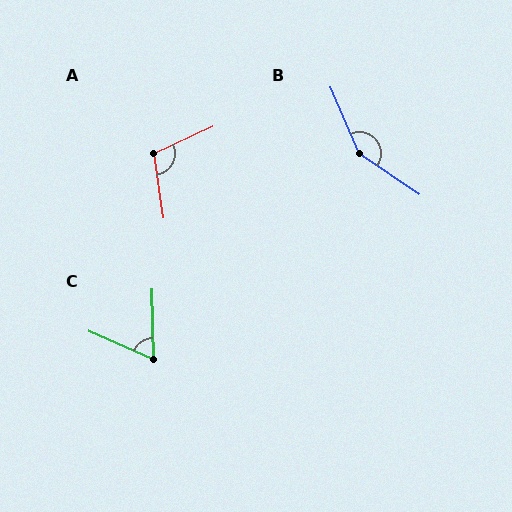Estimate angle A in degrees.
Approximately 107 degrees.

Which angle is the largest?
B, at approximately 147 degrees.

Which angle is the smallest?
C, at approximately 65 degrees.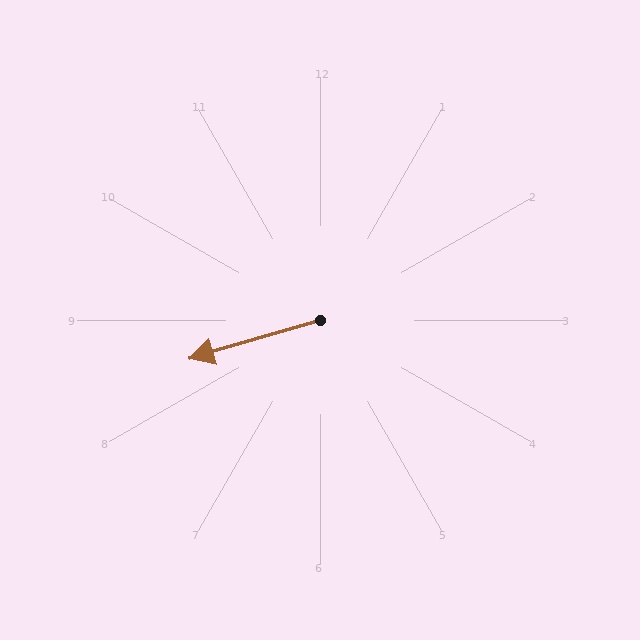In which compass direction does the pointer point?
West.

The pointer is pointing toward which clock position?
Roughly 8 o'clock.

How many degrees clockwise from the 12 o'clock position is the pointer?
Approximately 254 degrees.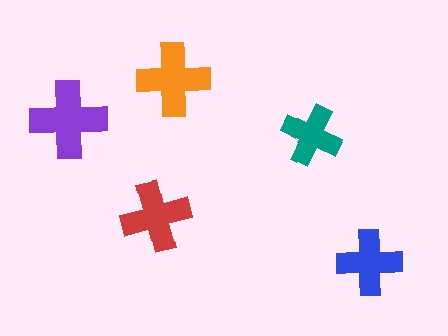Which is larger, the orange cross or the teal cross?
The orange one.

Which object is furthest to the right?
The blue cross is rightmost.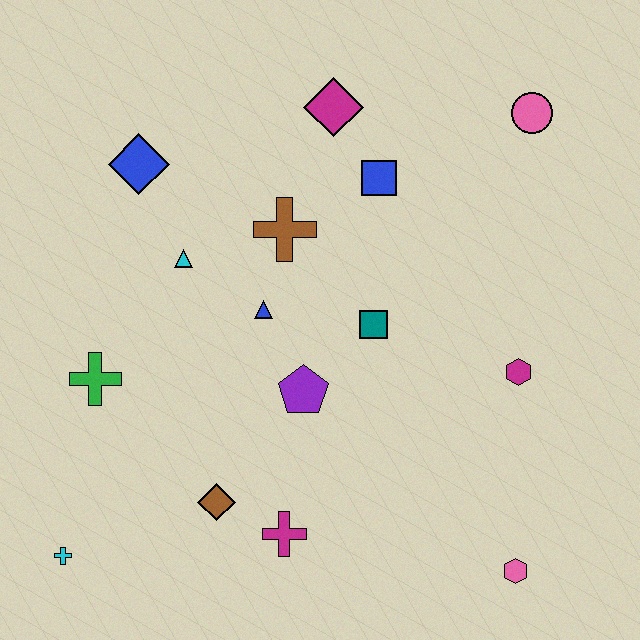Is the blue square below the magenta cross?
No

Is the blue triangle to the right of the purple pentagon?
No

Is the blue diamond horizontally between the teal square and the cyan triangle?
No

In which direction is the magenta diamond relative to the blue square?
The magenta diamond is above the blue square.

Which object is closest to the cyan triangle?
The blue triangle is closest to the cyan triangle.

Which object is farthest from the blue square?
The cyan cross is farthest from the blue square.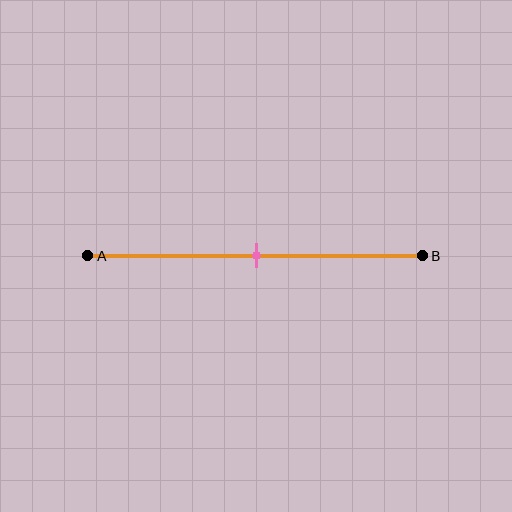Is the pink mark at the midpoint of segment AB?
Yes, the mark is approximately at the midpoint.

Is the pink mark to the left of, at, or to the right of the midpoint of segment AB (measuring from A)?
The pink mark is approximately at the midpoint of segment AB.